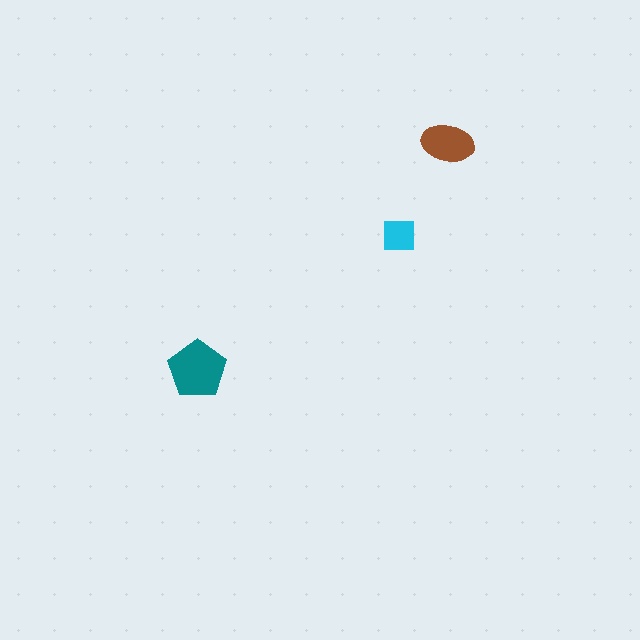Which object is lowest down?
The teal pentagon is bottommost.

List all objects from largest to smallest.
The teal pentagon, the brown ellipse, the cyan square.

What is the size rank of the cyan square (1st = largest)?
3rd.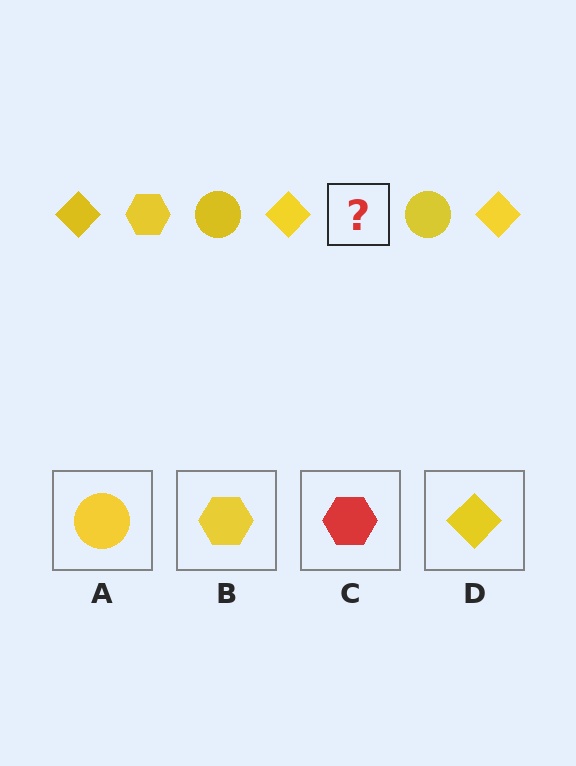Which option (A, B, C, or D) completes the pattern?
B.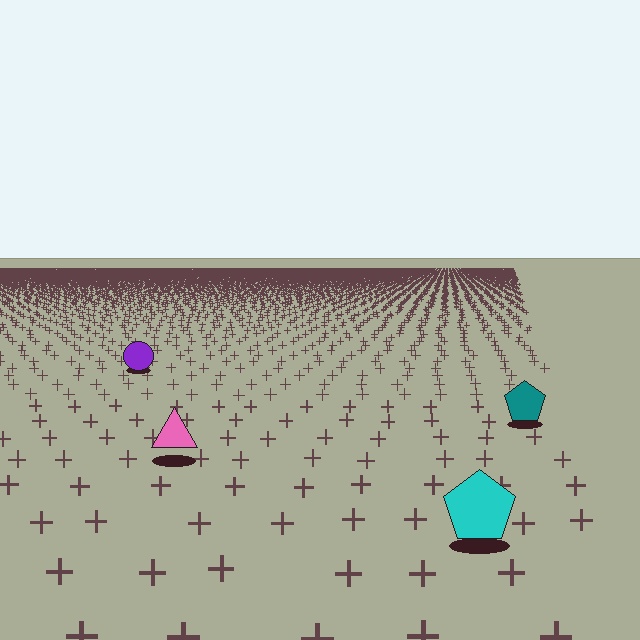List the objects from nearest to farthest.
From nearest to farthest: the cyan pentagon, the pink triangle, the teal pentagon, the purple circle.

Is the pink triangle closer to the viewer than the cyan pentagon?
No. The cyan pentagon is closer — you can tell from the texture gradient: the ground texture is coarser near it.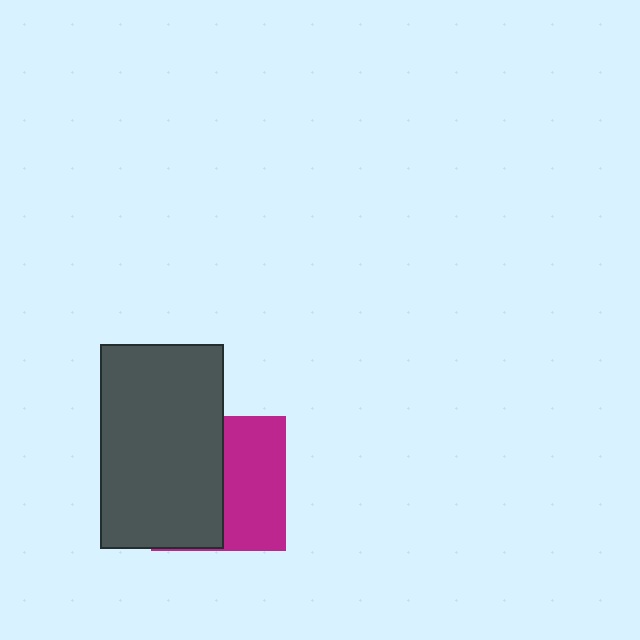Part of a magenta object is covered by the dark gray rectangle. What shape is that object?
It is a square.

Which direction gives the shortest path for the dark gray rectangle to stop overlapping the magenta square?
Moving left gives the shortest separation.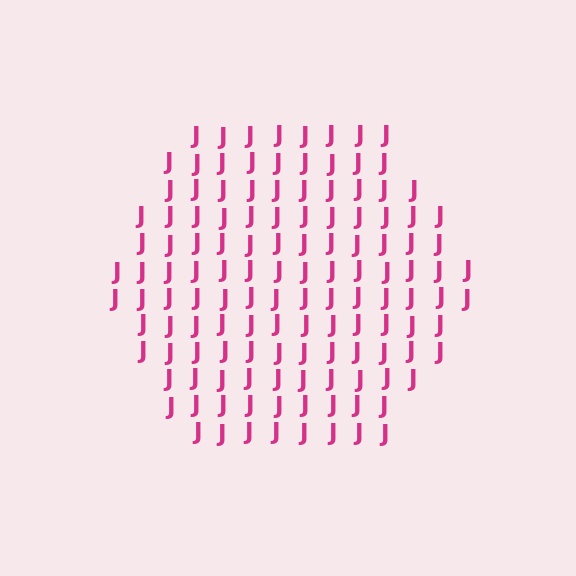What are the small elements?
The small elements are letter J's.